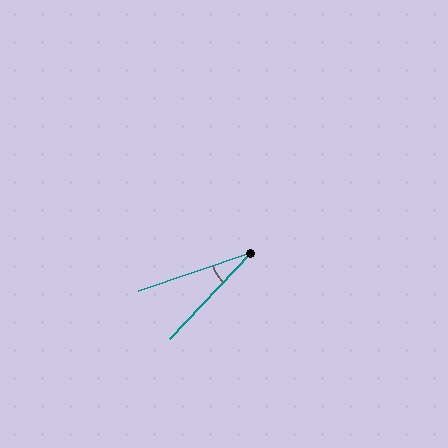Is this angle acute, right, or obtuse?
It is acute.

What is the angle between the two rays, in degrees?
Approximately 28 degrees.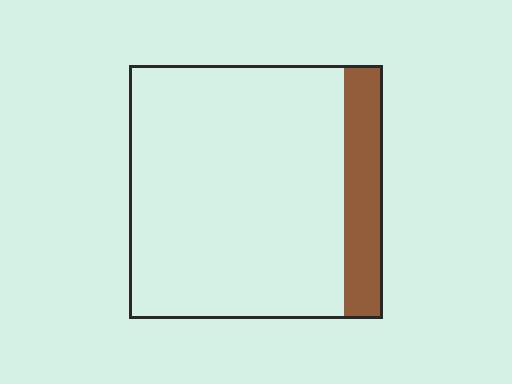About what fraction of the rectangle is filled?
About one sixth (1/6).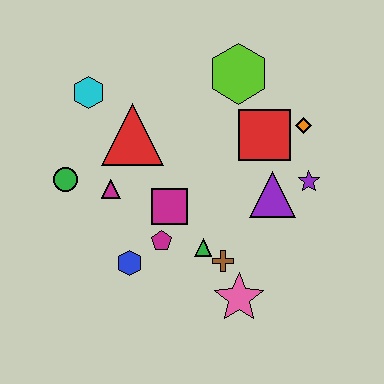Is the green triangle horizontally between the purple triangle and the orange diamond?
No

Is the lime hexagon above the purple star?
Yes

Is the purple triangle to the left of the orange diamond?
Yes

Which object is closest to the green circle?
The magenta triangle is closest to the green circle.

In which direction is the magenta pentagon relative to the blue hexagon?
The magenta pentagon is to the right of the blue hexagon.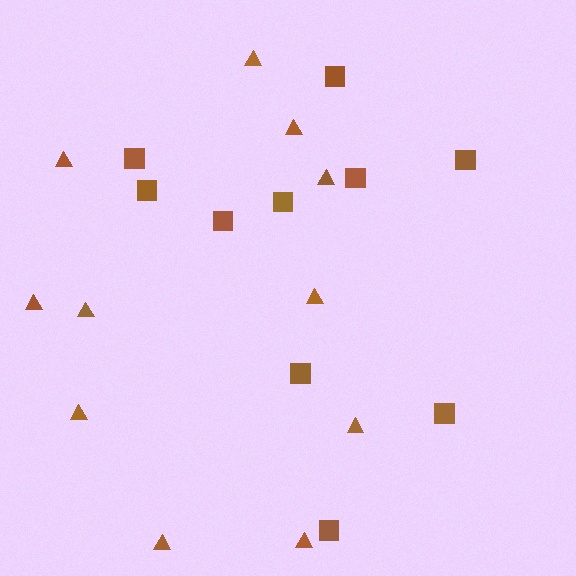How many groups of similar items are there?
There are 2 groups: one group of squares (10) and one group of triangles (11).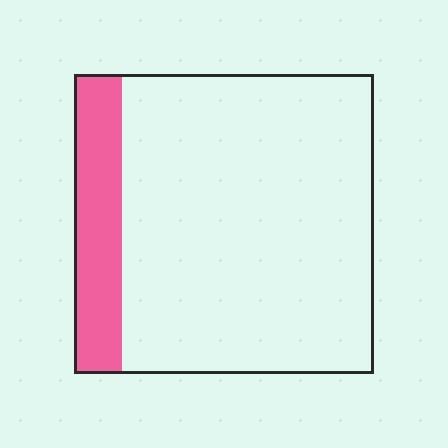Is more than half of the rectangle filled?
No.